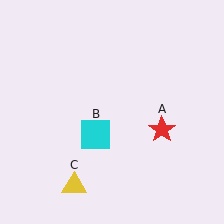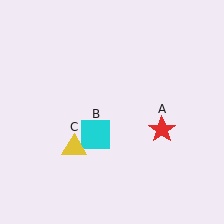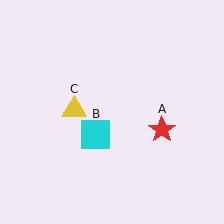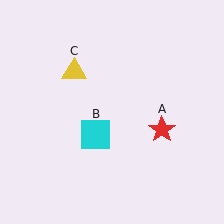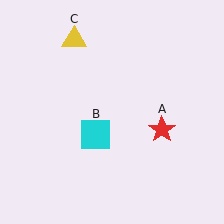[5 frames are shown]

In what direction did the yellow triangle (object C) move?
The yellow triangle (object C) moved up.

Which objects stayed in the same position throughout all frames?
Red star (object A) and cyan square (object B) remained stationary.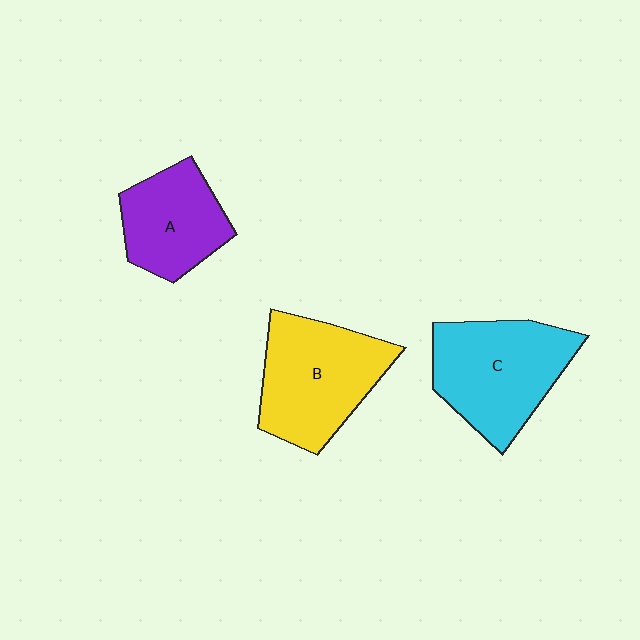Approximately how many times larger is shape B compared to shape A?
Approximately 1.4 times.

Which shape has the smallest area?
Shape A (purple).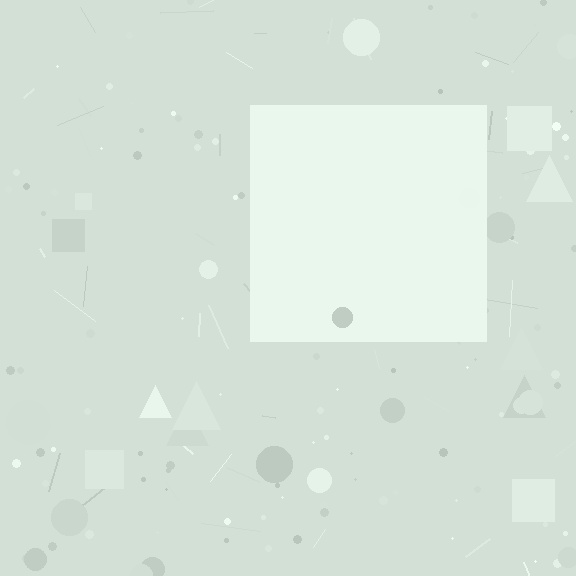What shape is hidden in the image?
A square is hidden in the image.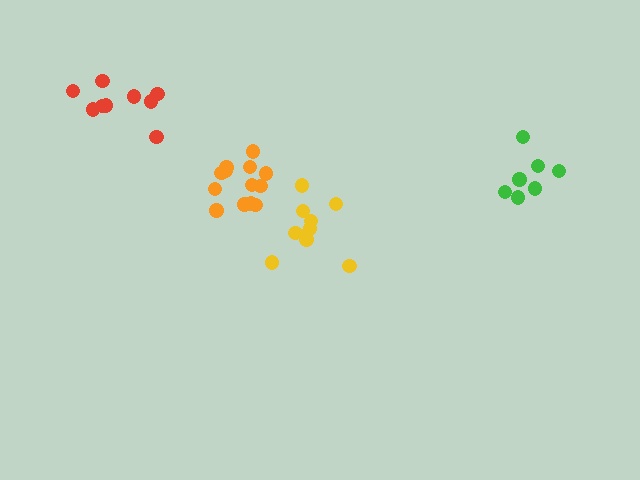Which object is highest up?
The red cluster is topmost.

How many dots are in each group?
Group 1: 9 dots, Group 2: 10 dots, Group 3: 7 dots, Group 4: 13 dots (39 total).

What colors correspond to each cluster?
The clusters are colored: red, yellow, green, orange.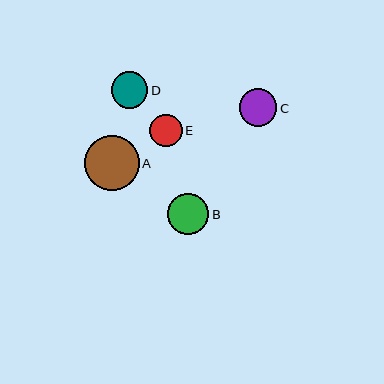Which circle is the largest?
Circle A is the largest with a size of approximately 55 pixels.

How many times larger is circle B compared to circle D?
Circle B is approximately 1.1 times the size of circle D.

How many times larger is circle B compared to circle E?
Circle B is approximately 1.3 times the size of circle E.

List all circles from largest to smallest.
From largest to smallest: A, B, C, D, E.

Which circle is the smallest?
Circle E is the smallest with a size of approximately 33 pixels.